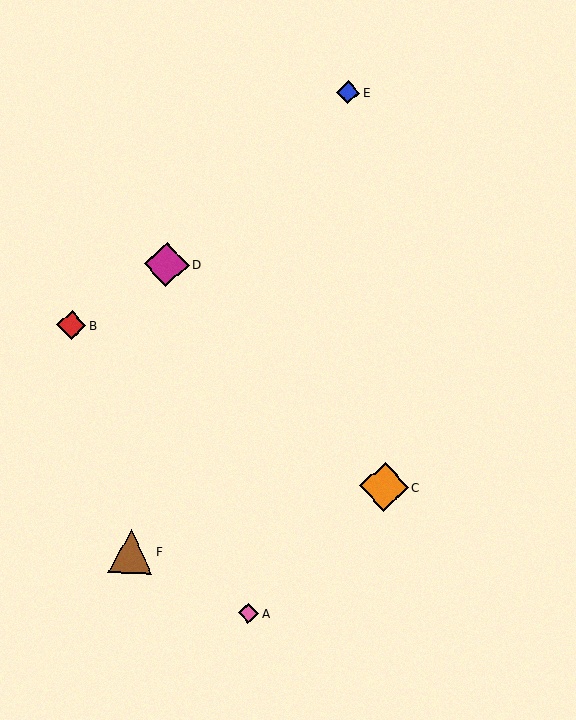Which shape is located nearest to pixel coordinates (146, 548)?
The brown triangle (labeled F) at (131, 551) is nearest to that location.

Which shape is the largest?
The orange diamond (labeled C) is the largest.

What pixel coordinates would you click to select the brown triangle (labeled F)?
Click at (131, 551) to select the brown triangle F.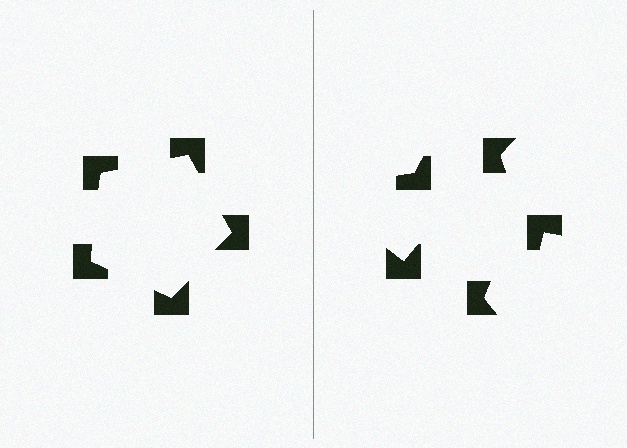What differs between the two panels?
The notched squares are positioned identically on both sides; only the wedge orientations differ. On the left they align to a pentagon; on the right they are misaligned.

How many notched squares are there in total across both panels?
10 — 5 on each side.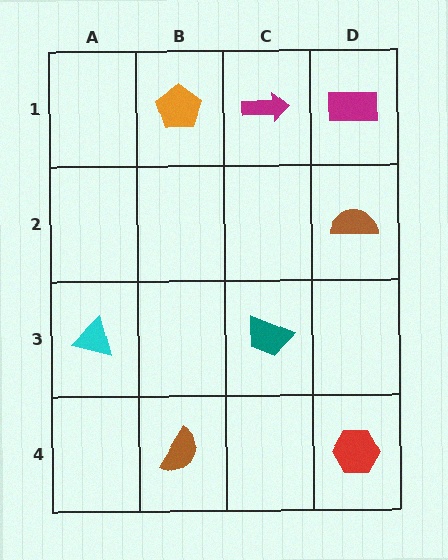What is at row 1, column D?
A magenta rectangle.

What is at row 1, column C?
A magenta arrow.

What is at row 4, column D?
A red hexagon.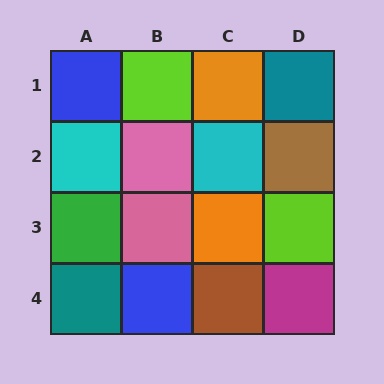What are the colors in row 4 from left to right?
Teal, blue, brown, magenta.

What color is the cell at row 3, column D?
Lime.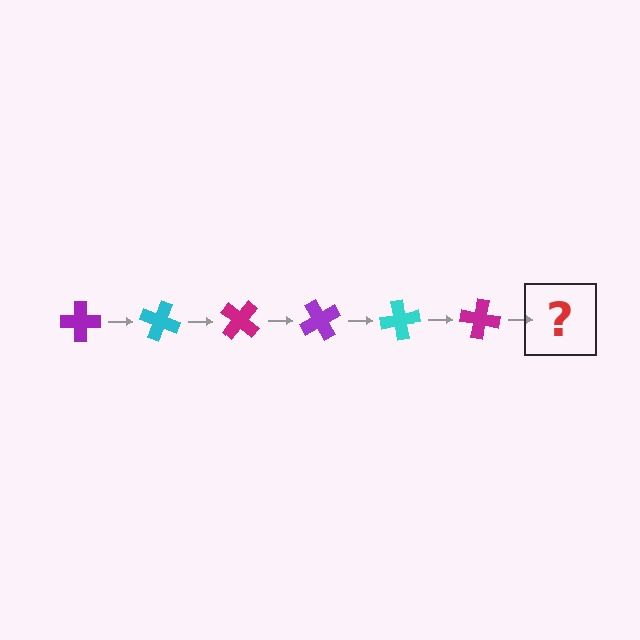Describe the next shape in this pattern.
It should be a purple cross, rotated 120 degrees from the start.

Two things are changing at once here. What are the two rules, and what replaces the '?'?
The two rules are that it rotates 20 degrees each step and the color cycles through purple, cyan, and magenta. The '?' should be a purple cross, rotated 120 degrees from the start.